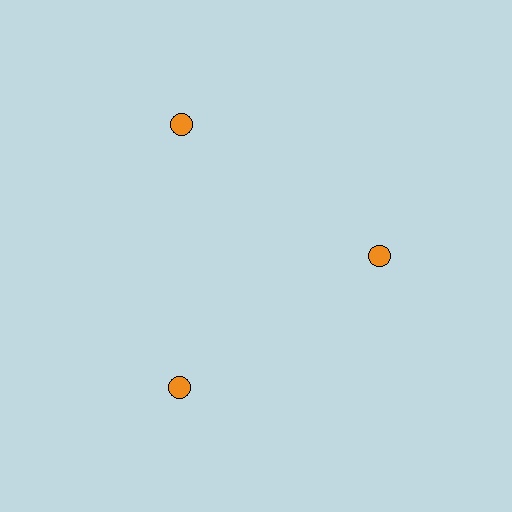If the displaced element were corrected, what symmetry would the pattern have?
It would have 3-fold rotational symmetry — the pattern would map onto itself every 120 degrees.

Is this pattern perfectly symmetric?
No. The 3 orange circles are arranged in a ring, but one element near the 3 o'clock position is pulled inward toward the center, breaking the 3-fold rotational symmetry.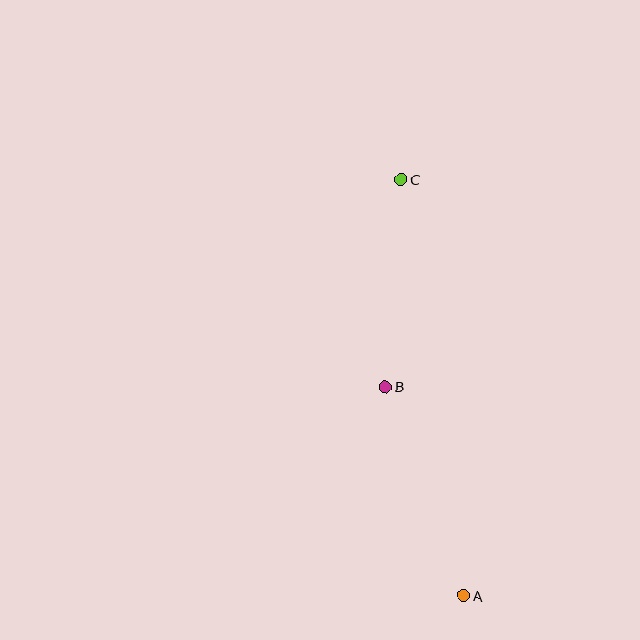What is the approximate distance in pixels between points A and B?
The distance between A and B is approximately 223 pixels.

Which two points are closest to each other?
Points B and C are closest to each other.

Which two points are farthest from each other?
Points A and C are farthest from each other.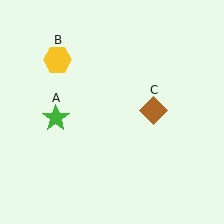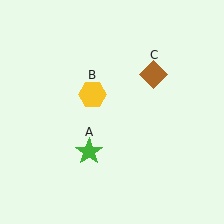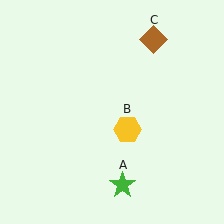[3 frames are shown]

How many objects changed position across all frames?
3 objects changed position: green star (object A), yellow hexagon (object B), brown diamond (object C).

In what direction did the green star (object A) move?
The green star (object A) moved down and to the right.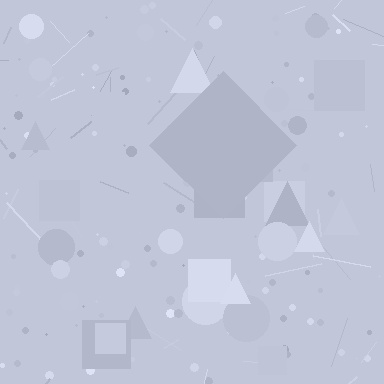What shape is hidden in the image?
A diamond is hidden in the image.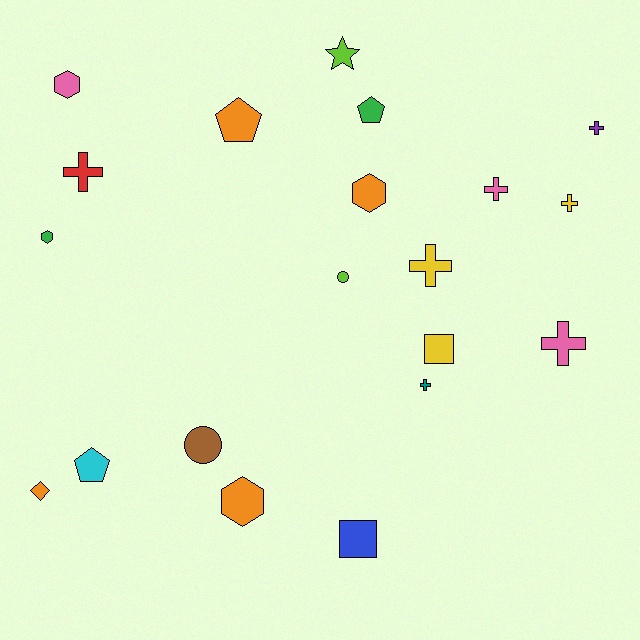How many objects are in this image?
There are 20 objects.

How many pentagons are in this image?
There are 3 pentagons.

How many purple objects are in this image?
There is 1 purple object.